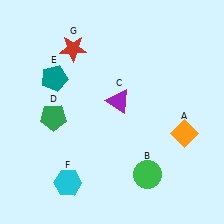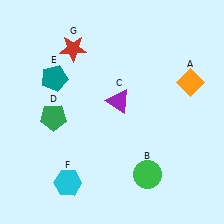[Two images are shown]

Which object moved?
The orange diamond (A) moved up.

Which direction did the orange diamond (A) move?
The orange diamond (A) moved up.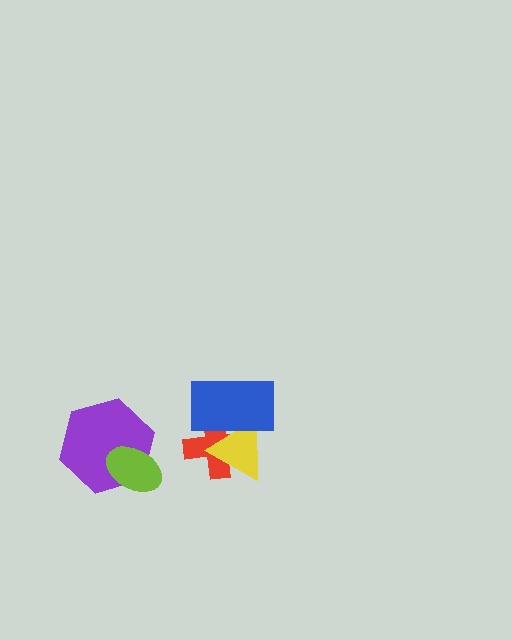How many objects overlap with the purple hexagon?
1 object overlaps with the purple hexagon.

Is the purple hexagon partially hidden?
Yes, it is partially covered by another shape.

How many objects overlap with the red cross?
2 objects overlap with the red cross.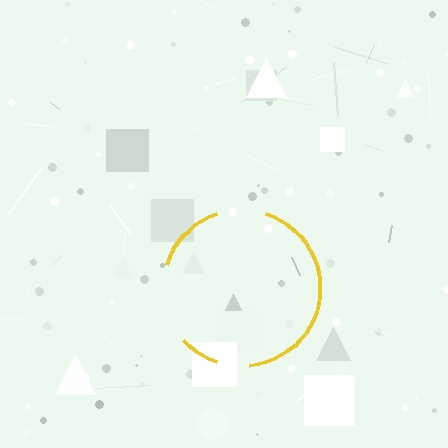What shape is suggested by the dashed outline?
The dashed outline suggests a circle.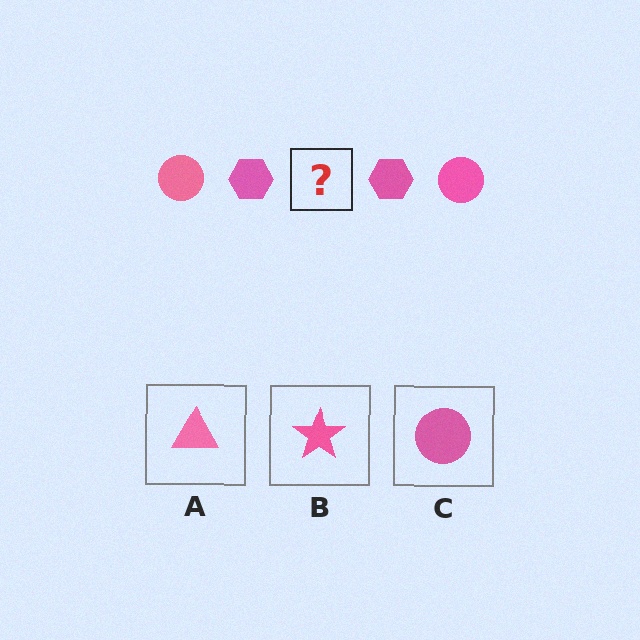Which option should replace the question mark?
Option C.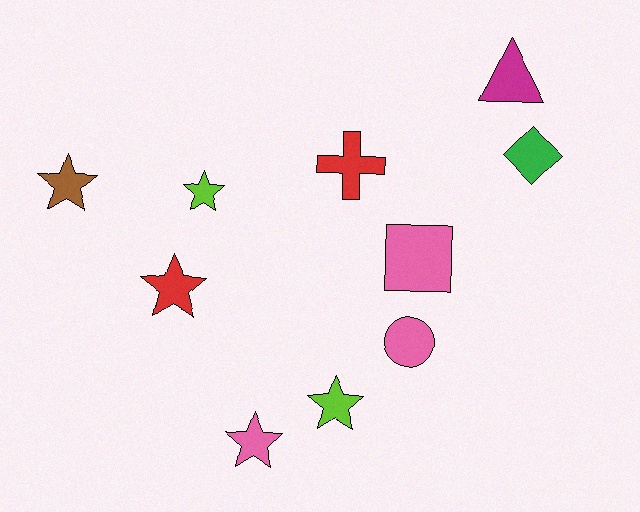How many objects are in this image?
There are 10 objects.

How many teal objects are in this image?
There are no teal objects.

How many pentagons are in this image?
There are no pentagons.